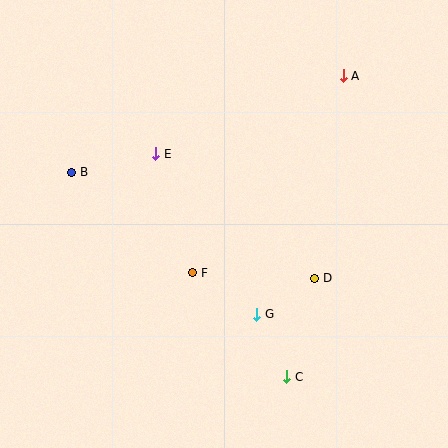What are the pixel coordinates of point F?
Point F is at (193, 273).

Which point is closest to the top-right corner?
Point A is closest to the top-right corner.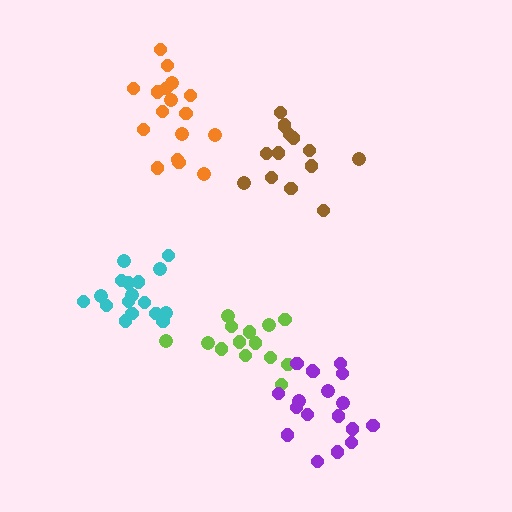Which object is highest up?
The orange cluster is topmost.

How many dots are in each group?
Group 1: 17 dots, Group 2: 17 dots, Group 3: 14 dots, Group 4: 14 dots, Group 5: 18 dots (80 total).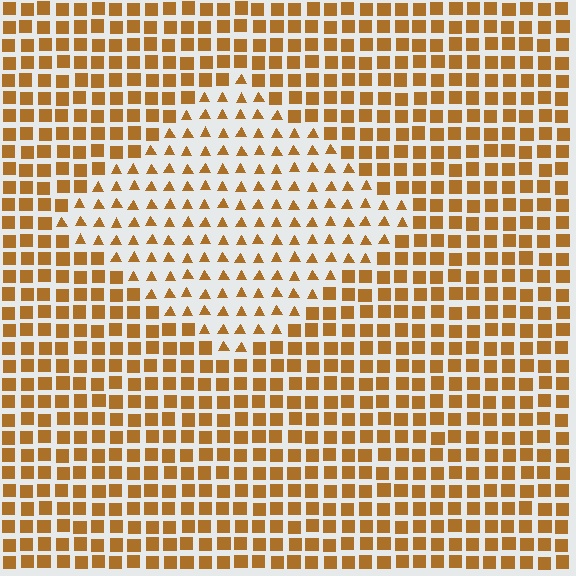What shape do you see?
I see a diamond.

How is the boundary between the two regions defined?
The boundary is defined by a change in element shape: triangles inside vs. squares outside. All elements share the same color and spacing.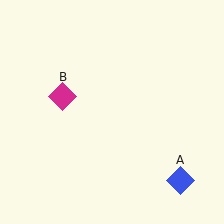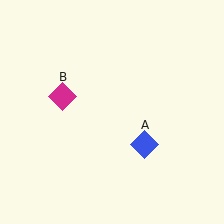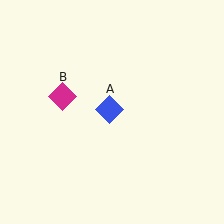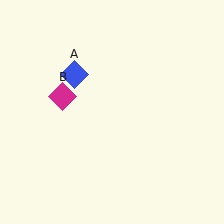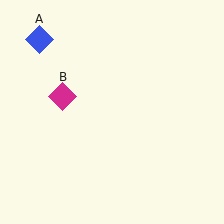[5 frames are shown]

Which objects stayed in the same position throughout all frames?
Magenta diamond (object B) remained stationary.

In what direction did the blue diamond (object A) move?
The blue diamond (object A) moved up and to the left.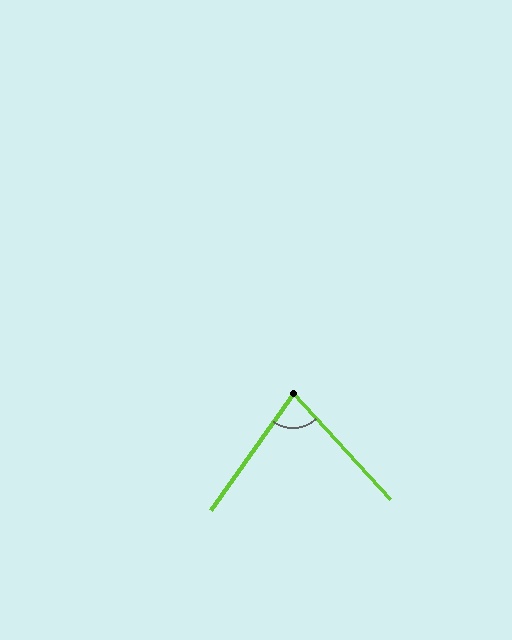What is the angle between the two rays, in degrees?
Approximately 78 degrees.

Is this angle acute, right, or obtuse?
It is acute.